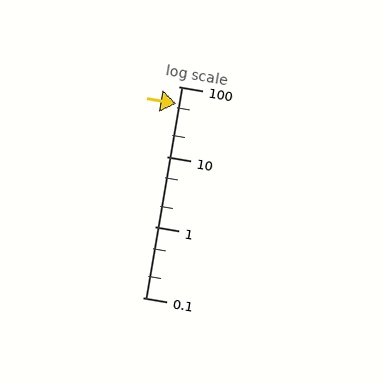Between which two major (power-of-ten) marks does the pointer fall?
The pointer is between 10 and 100.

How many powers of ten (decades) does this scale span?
The scale spans 3 decades, from 0.1 to 100.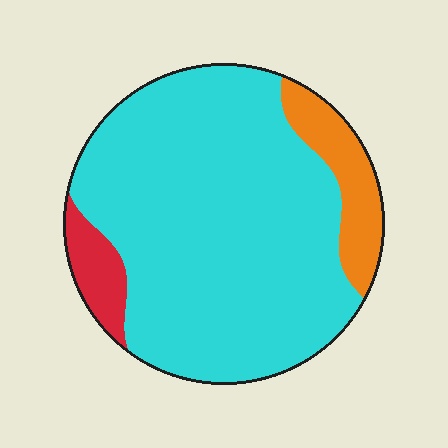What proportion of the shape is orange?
Orange takes up less than a quarter of the shape.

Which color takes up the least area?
Red, at roughly 5%.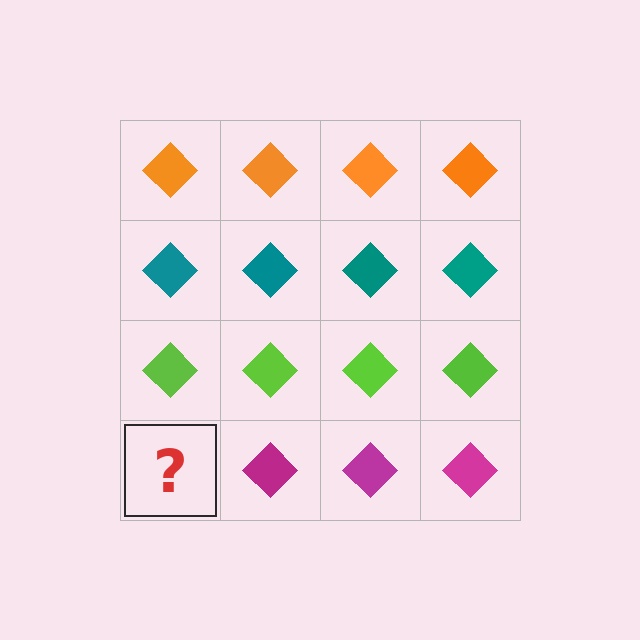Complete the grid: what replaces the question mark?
The question mark should be replaced with a magenta diamond.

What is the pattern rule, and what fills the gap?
The rule is that each row has a consistent color. The gap should be filled with a magenta diamond.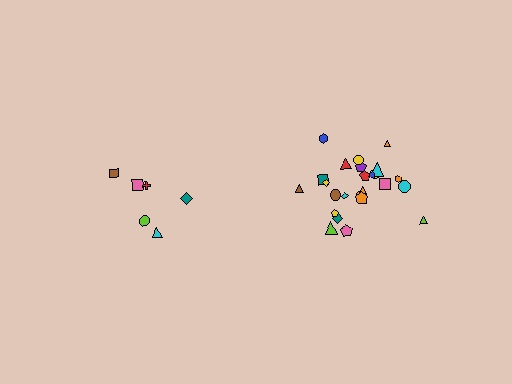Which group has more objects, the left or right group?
The right group.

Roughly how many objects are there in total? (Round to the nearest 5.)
Roughly 30 objects in total.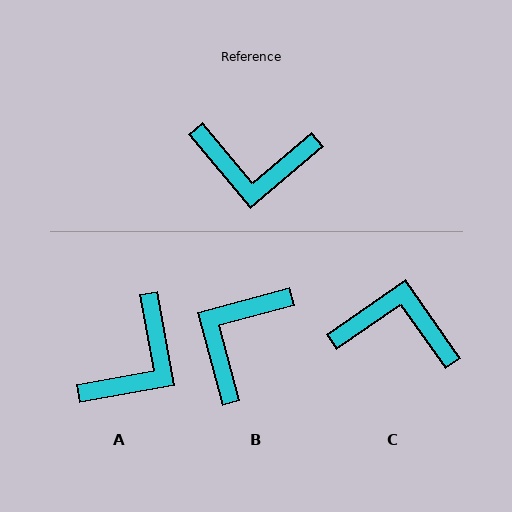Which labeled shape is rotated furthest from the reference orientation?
C, about 175 degrees away.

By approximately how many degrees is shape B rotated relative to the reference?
Approximately 115 degrees clockwise.